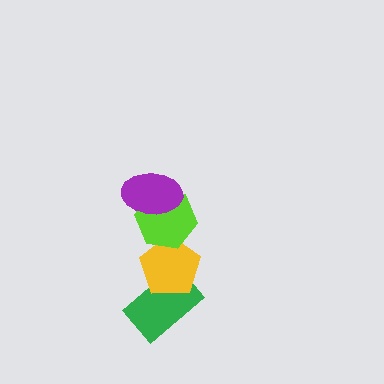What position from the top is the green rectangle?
The green rectangle is 4th from the top.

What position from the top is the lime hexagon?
The lime hexagon is 2nd from the top.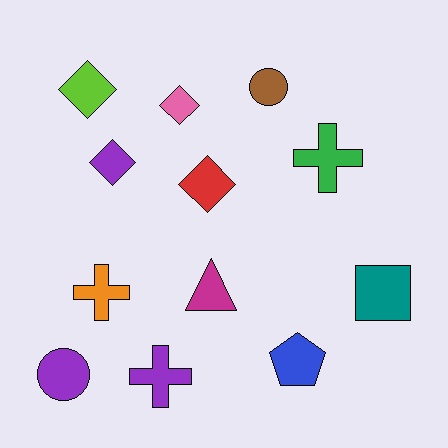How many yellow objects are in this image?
There are no yellow objects.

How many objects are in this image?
There are 12 objects.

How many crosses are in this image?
There are 3 crosses.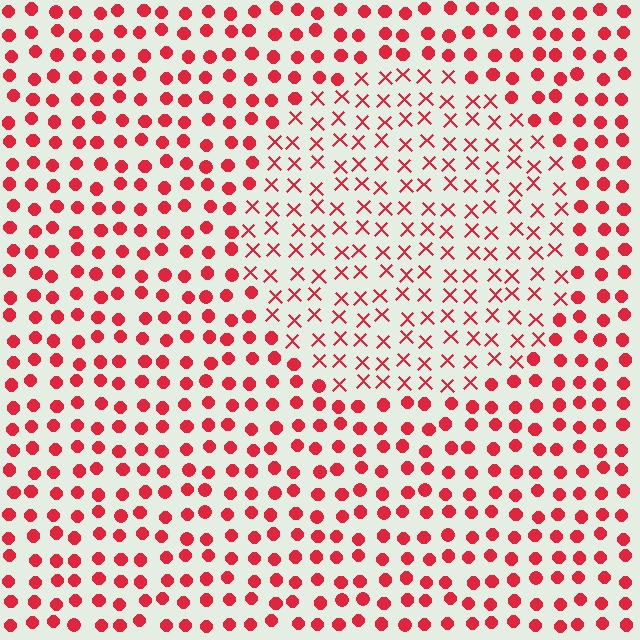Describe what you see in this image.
The image is filled with small red elements arranged in a uniform grid. A circle-shaped region contains X marks, while the surrounding area contains circles. The boundary is defined purely by the change in element shape.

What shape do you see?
I see a circle.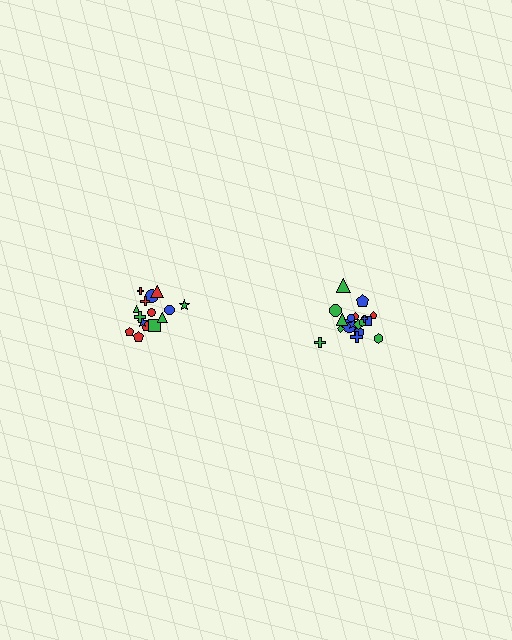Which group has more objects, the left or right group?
The right group.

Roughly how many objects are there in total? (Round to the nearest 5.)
Roughly 35 objects in total.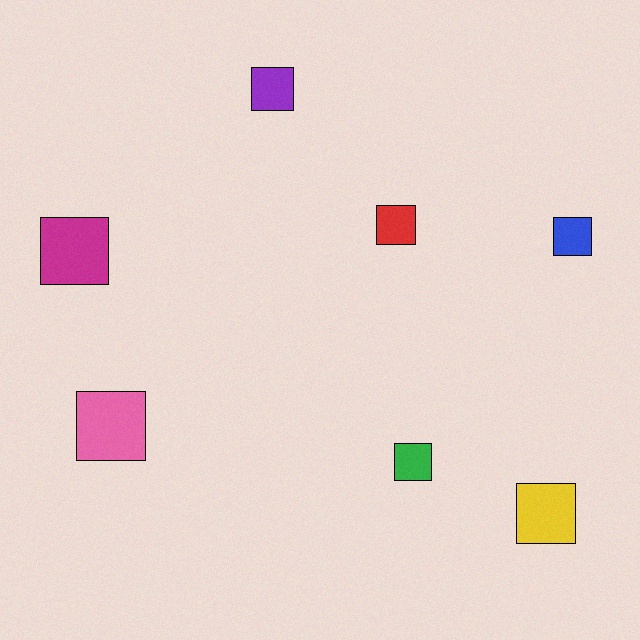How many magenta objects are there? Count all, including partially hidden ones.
There is 1 magenta object.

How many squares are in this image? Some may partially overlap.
There are 7 squares.